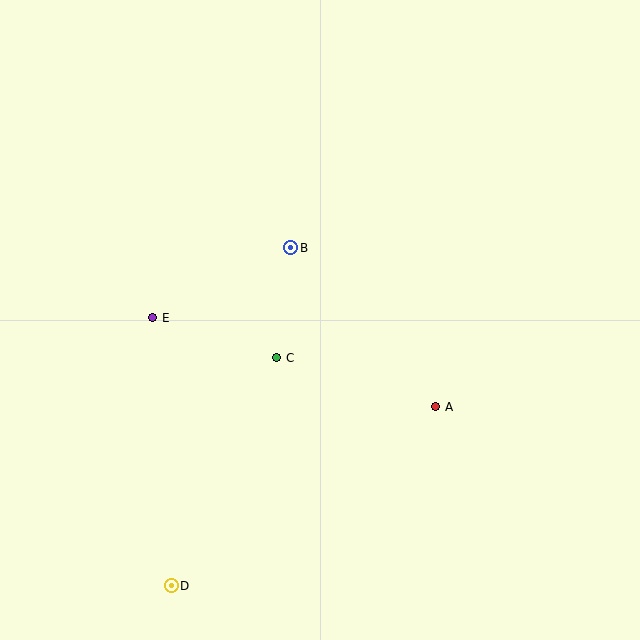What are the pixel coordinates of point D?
Point D is at (171, 586).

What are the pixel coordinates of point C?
Point C is at (277, 358).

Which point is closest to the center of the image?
Point C at (277, 358) is closest to the center.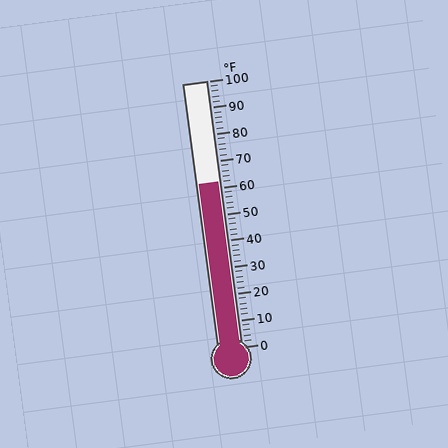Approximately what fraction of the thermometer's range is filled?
The thermometer is filled to approximately 60% of its range.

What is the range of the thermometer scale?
The thermometer scale ranges from 0°F to 100°F.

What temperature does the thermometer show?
The thermometer shows approximately 62°F.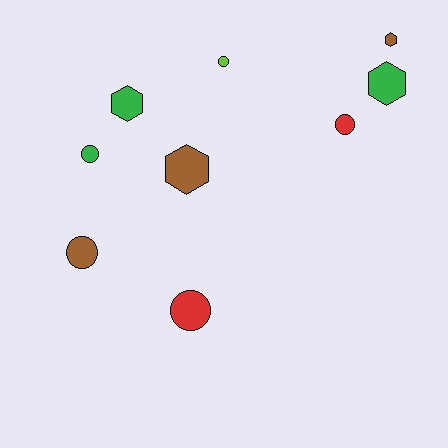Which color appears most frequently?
Brown, with 3 objects.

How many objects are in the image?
There are 9 objects.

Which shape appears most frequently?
Circle, with 5 objects.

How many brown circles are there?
There is 1 brown circle.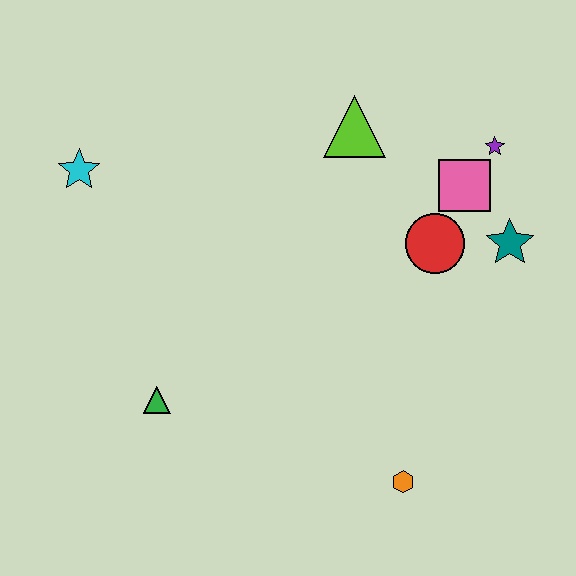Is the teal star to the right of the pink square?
Yes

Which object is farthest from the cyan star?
The orange hexagon is farthest from the cyan star.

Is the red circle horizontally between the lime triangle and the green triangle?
No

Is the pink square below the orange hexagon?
No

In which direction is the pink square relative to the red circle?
The pink square is above the red circle.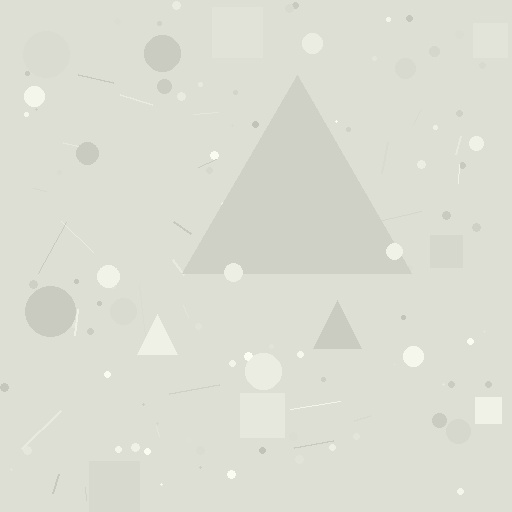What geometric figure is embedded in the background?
A triangle is embedded in the background.